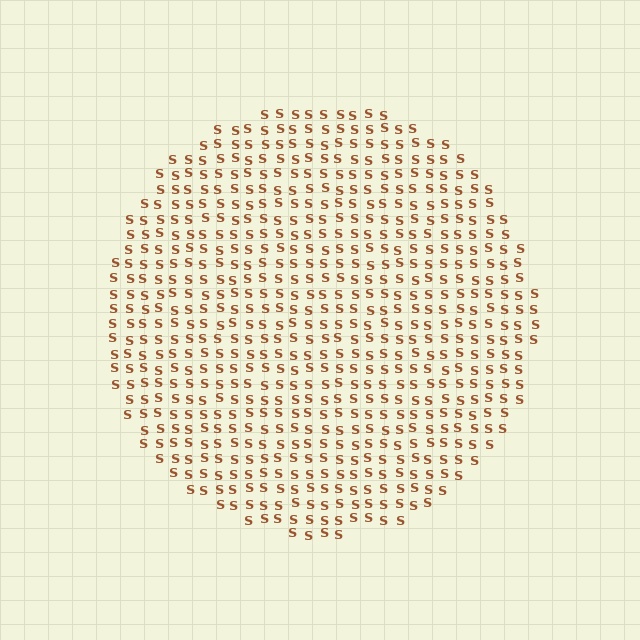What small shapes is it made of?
It is made of small letter S's.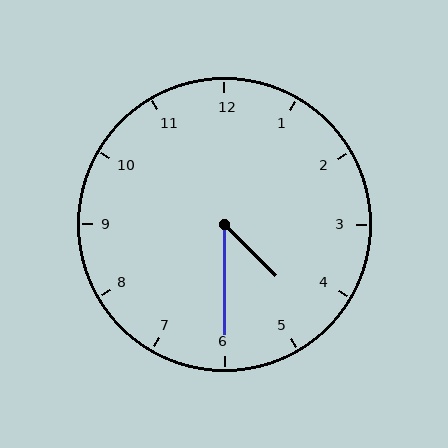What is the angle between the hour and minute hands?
Approximately 45 degrees.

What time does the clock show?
4:30.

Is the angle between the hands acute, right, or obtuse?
It is acute.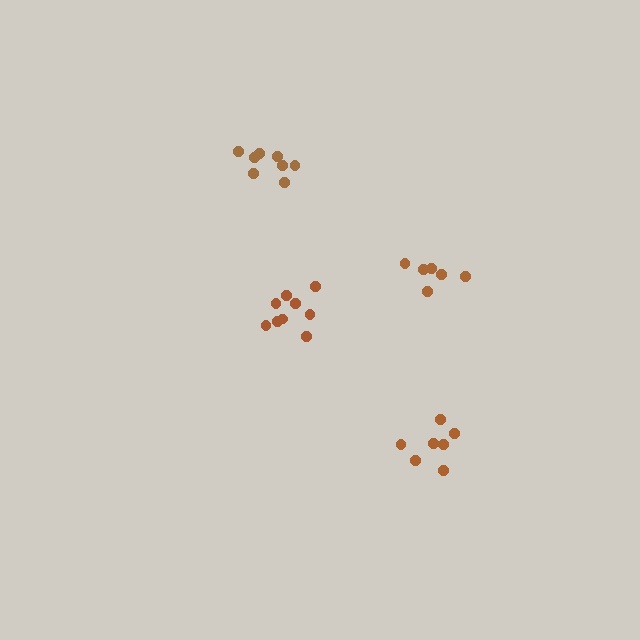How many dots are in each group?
Group 1: 7 dots, Group 2: 8 dots, Group 3: 9 dots, Group 4: 6 dots (30 total).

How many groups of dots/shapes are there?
There are 4 groups.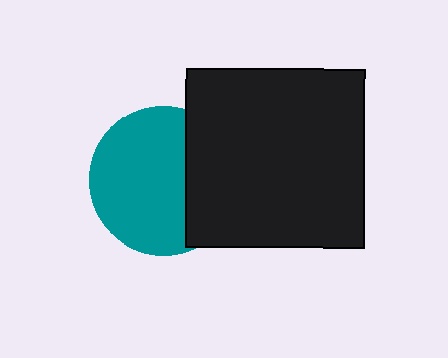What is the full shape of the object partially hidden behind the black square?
The partially hidden object is a teal circle.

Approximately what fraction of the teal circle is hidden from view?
Roughly 31% of the teal circle is hidden behind the black square.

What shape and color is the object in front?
The object in front is a black square.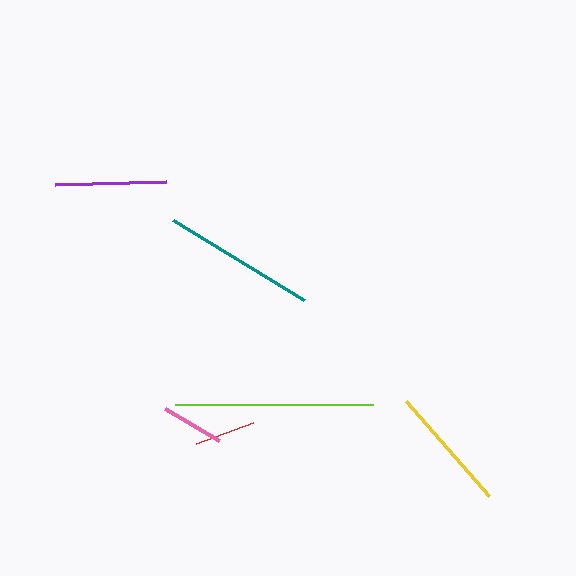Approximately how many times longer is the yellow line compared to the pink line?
The yellow line is approximately 2.0 times the length of the pink line.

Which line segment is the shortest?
The red line is the shortest at approximately 61 pixels.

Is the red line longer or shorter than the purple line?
The purple line is longer than the red line.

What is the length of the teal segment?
The teal segment is approximately 154 pixels long.